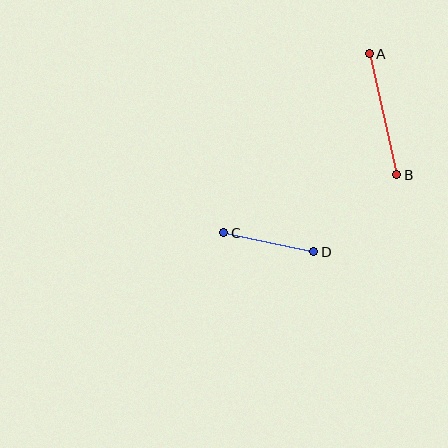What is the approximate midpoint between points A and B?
The midpoint is at approximately (383, 114) pixels.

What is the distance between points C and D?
The distance is approximately 92 pixels.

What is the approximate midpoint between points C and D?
The midpoint is at approximately (269, 242) pixels.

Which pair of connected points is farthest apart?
Points A and B are farthest apart.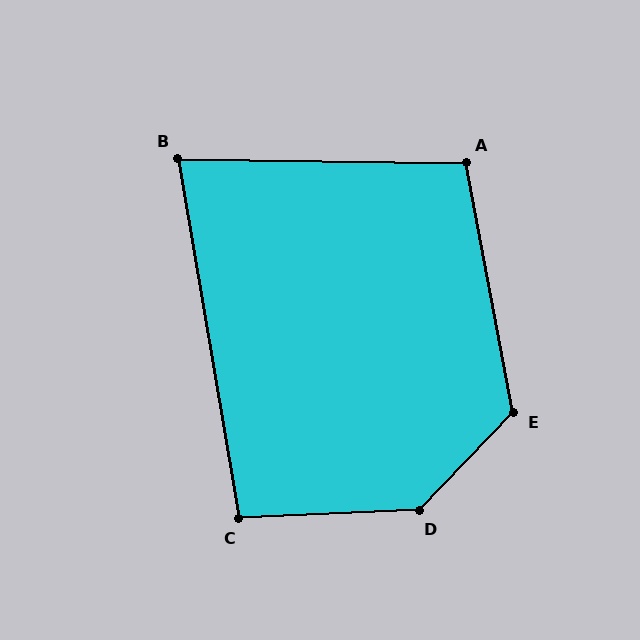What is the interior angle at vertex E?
Approximately 125 degrees (obtuse).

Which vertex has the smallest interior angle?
B, at approximately 80 degrees.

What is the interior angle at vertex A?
Approximately 101 degrees (obtuse).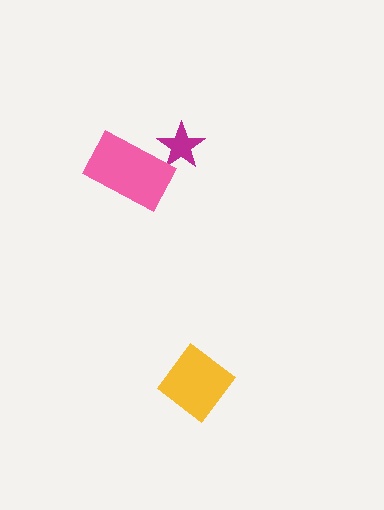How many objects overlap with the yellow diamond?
0 objects overlap with the yellow diamond.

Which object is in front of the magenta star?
The pink rectangle is in front of the magenta star.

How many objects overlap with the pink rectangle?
1 object overlaps with the pink rectangle.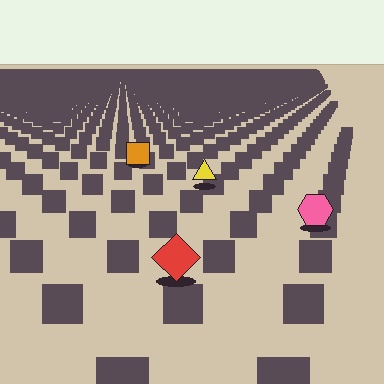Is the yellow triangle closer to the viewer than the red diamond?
No. The red diamond is closer — you can tell from the texture gradient: the ground texture is coarser near it.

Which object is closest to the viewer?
The red diamond is closest. The texture marks near it are larger and more spread out.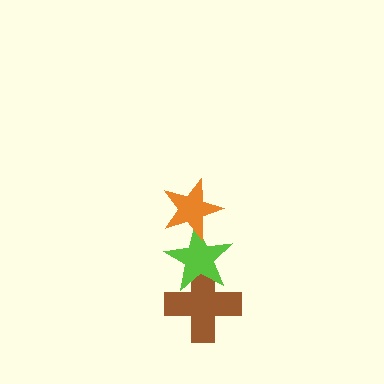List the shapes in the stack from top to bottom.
From top to bottom: the orange star, the lime star, the brown cross.